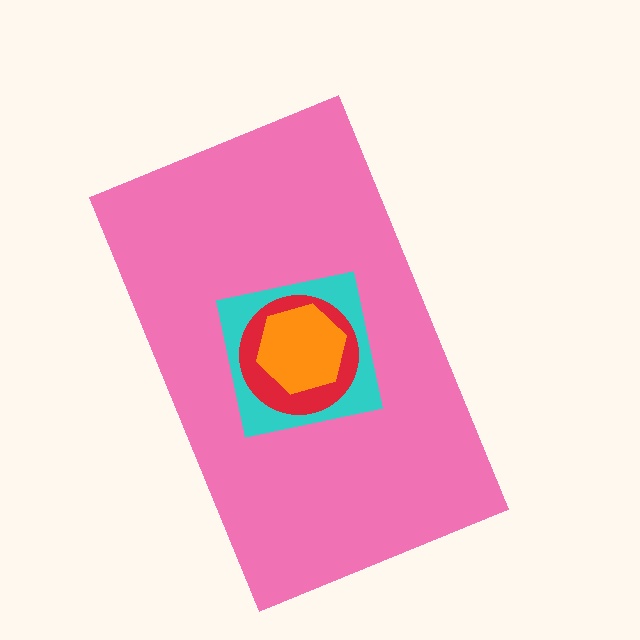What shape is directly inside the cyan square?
The red circle.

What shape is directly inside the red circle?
The orange hexagon.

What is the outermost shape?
The pink rectangle.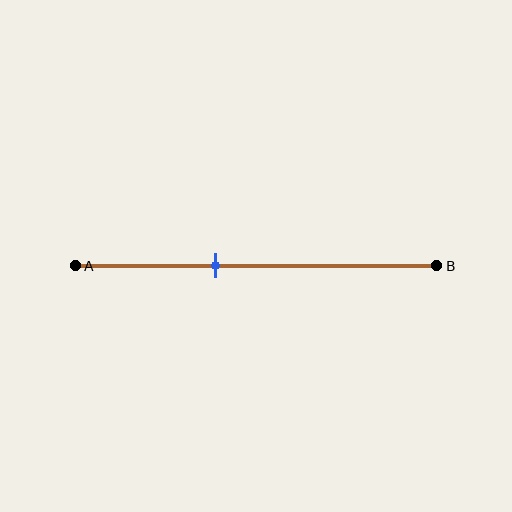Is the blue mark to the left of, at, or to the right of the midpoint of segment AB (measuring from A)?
The blue mark is to the left of the midpoint of segment AB.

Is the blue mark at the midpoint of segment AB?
No, the mark is at about 40% from A, not at the 50% midpoint.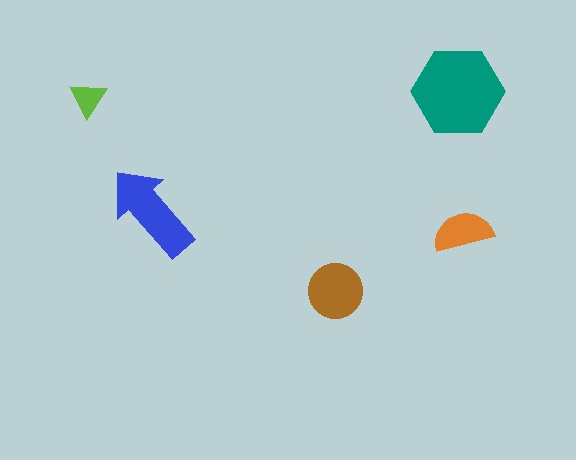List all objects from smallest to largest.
The lime triangle, the orange semicircle, the brown circle, the blue arrow, the teal hexagon.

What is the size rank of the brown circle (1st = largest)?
3rd.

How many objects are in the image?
There are 5 objects in the image.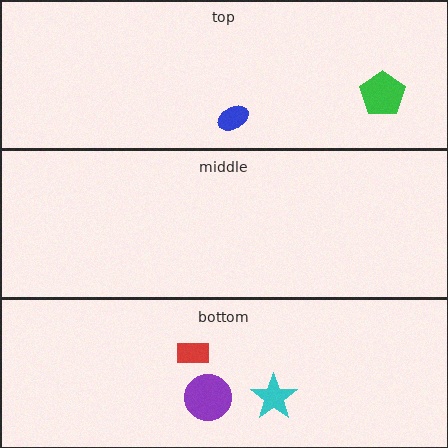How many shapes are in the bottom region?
3.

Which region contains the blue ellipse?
The top region.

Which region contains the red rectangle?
The bottom region.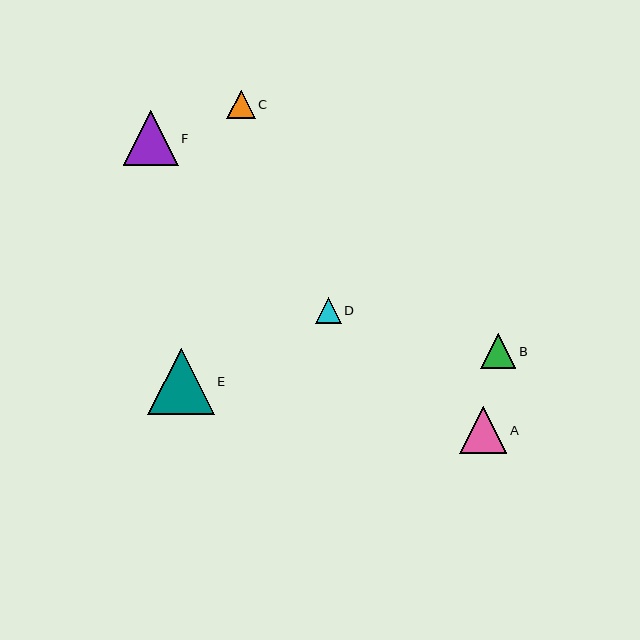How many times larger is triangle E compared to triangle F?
Triangle E is approximately 1.2 times the size of triangle F.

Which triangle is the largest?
Triangle E is the largest with a size of approximately 67 pixels.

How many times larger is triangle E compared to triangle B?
Triangle E is approximately 1.9 times the size of triangle B.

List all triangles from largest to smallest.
From largest to smallest: E, F, A, B, C, D.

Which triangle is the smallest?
Triangle D is the smallest with a size of approximately 26 pixels.